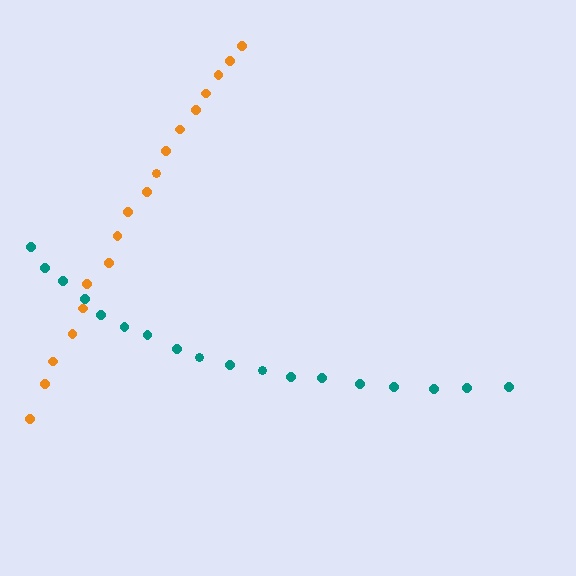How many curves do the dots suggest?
There are 2 distinct paths.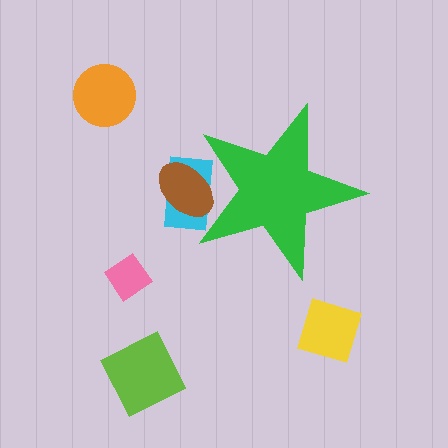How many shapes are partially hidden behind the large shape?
2 shapes are partially hidden.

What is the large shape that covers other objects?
A green star.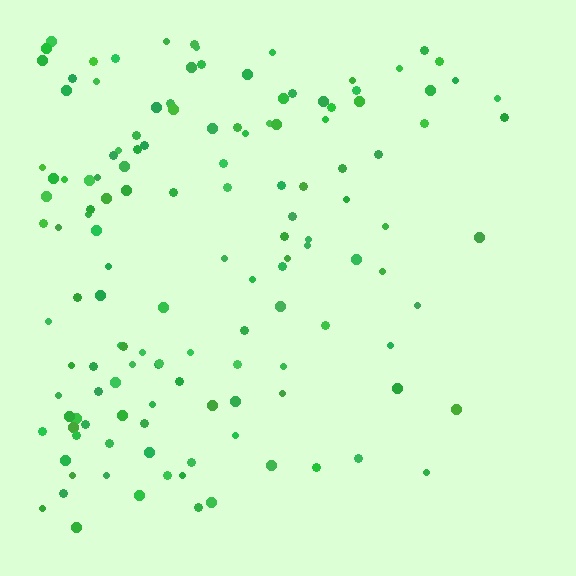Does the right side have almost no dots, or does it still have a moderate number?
Still a moderate number, just noticeably fewer than the left.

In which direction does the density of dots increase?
From right to left, with the left side densest.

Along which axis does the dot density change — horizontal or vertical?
Horizontal.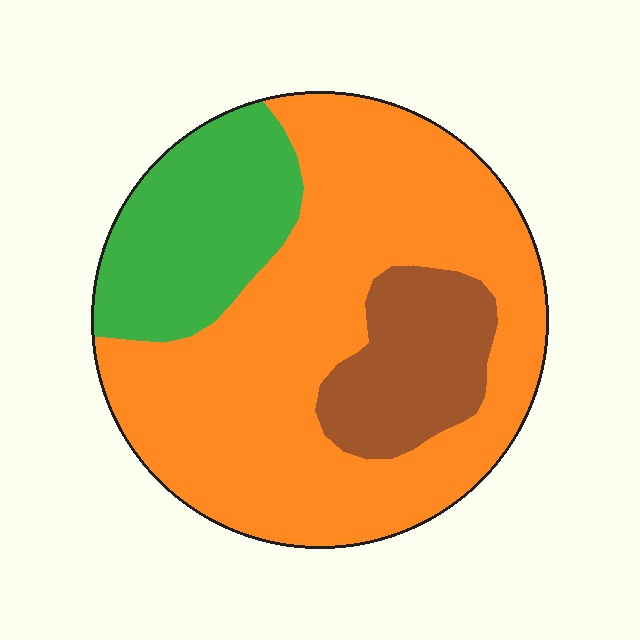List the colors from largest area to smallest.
From largest to smallest: orange, green, brown.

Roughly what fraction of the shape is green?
Green takes up about one fifth (1/5) of the shape.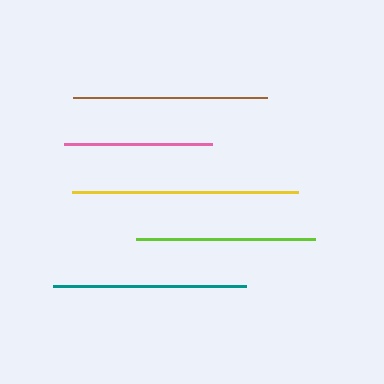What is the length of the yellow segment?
The yellow segment is approximately 226 pixels long.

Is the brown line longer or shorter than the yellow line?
The yellow line is longer than the brown line.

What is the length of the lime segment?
The lime segment is approximately 179 pixels long.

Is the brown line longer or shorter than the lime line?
The brown line is longer than the lime line.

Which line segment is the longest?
The yellow line is the longest at approximately 226 pixels.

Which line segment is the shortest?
The pink line is the shortest at approximately 147 pixels.